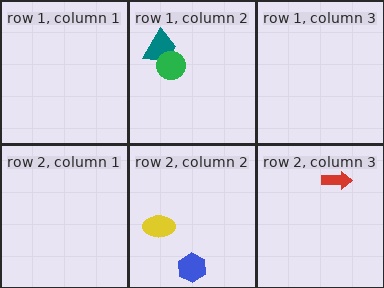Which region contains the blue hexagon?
The row 2, column 2 region.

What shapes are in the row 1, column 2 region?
The teal trapezoid, the green circle.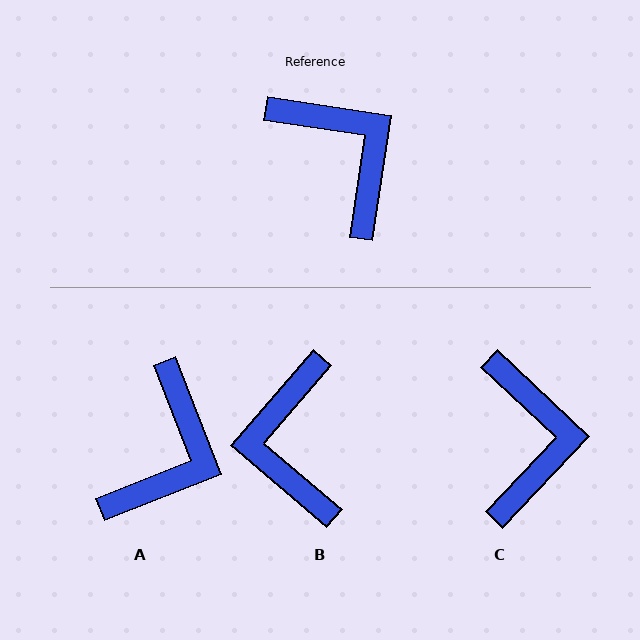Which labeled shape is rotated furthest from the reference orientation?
B, about 148 degrees away.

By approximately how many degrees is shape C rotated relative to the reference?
Approximately 35 degrees clockwise.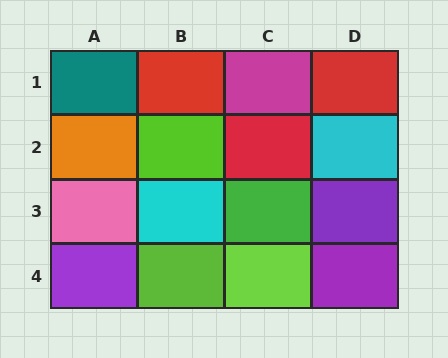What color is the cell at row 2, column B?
Lime.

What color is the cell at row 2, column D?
Cyan.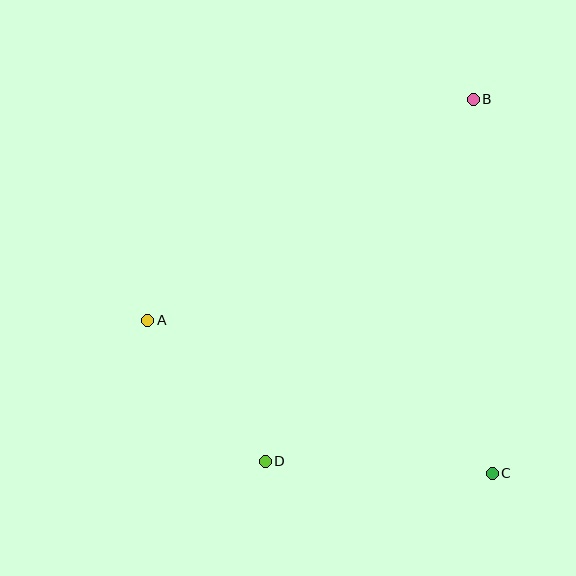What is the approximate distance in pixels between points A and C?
The distance between A and C is approximately 377 pixels.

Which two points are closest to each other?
Points A and D are closest to each other.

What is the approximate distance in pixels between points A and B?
The distance between A and B is approximately 393 pixels.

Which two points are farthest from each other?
Points B and D are farthest from each other.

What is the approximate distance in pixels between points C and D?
The distance between C and D is approximately 227 pixels.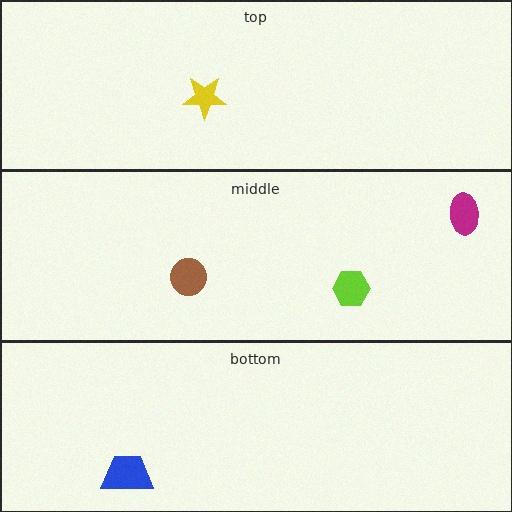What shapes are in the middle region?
The brown circle, the lime hexagon, the magenta ellipse.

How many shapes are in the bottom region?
1.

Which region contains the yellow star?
The top region.